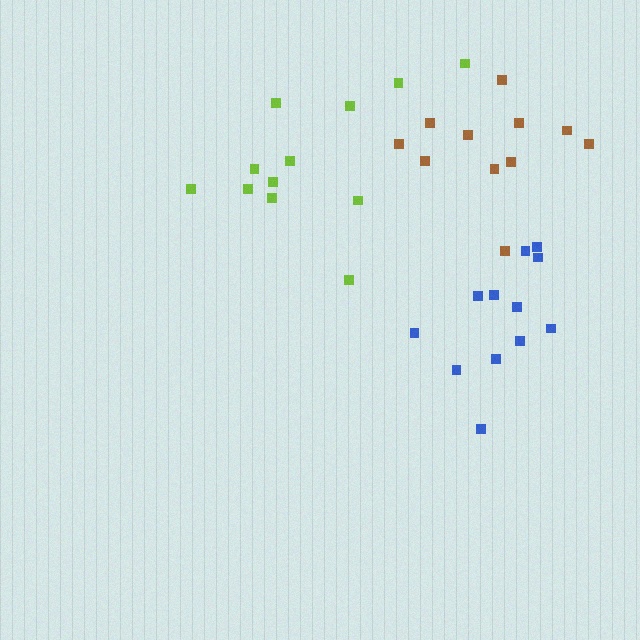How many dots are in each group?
Group 1: 12 dots, Group 2: 11 dots, Group 3: 12 dots (35 total).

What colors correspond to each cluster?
The clusters are colored: blue, brown, lime.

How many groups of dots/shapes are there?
There are 3 groups.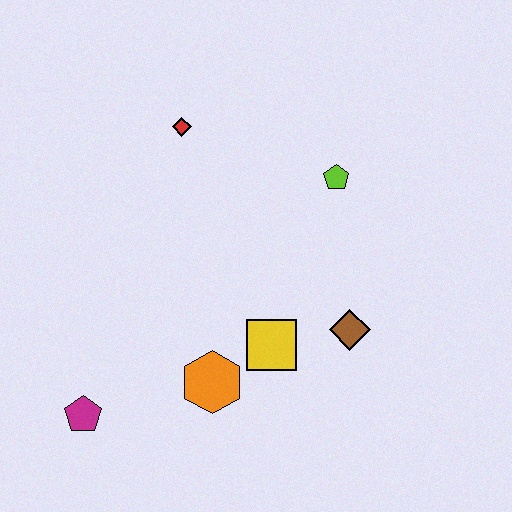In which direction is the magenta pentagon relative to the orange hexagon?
The magenta pentagon is to the left of the orange hexagon.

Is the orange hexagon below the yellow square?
Yes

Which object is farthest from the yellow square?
The red diamond is farthest from the yellow square.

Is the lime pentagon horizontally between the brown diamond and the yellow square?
Yes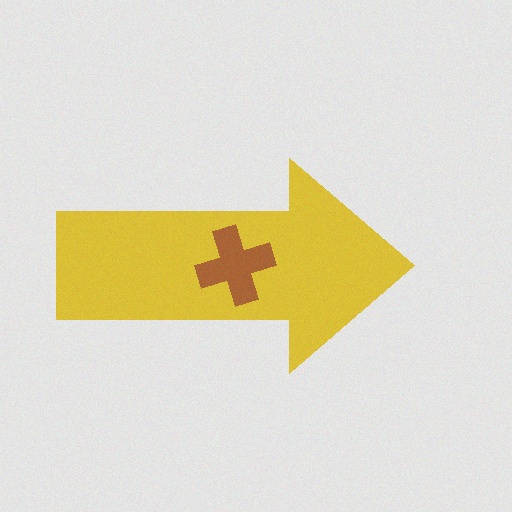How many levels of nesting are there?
2.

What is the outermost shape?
The yellow arrow.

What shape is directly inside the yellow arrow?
The brown cross.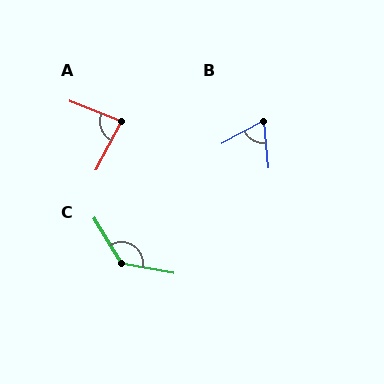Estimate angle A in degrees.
Approximately 85 degrees.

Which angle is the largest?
C, at approximately 131 degrees.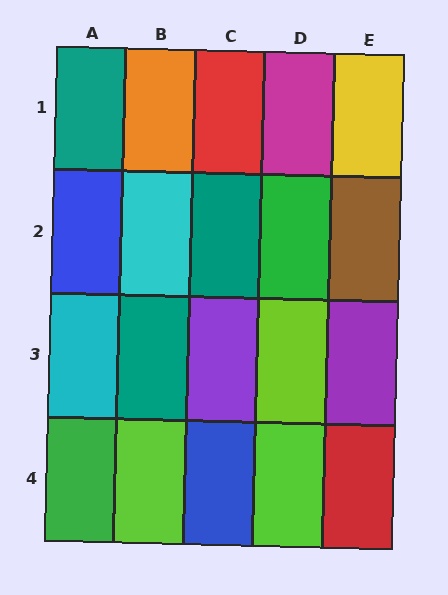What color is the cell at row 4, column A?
Green.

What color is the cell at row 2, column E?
Brown.